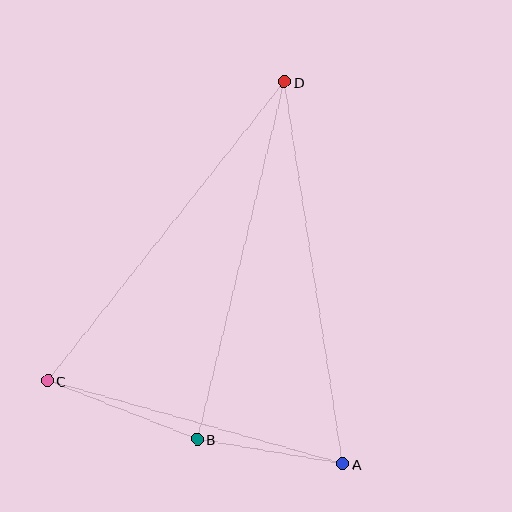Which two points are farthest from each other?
Points A and D are farthest from each other.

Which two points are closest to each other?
Points A and B are closest to each other.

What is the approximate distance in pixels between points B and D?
The distance between B and D is approximately 368 pixels.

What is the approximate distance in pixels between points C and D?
The distance between C and D is approximately 381 pixels.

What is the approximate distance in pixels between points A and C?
The distance between A and C is approximately 307 pixels.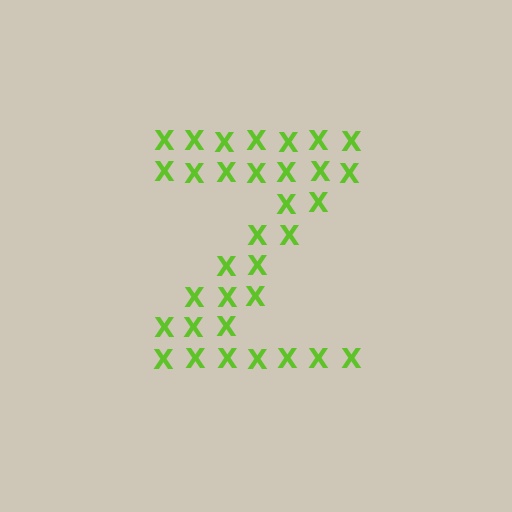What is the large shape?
The large shape is the letter Z.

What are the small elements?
The small elements are letter X's.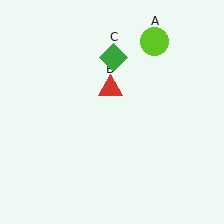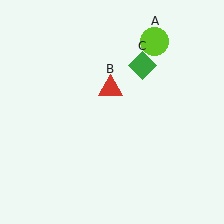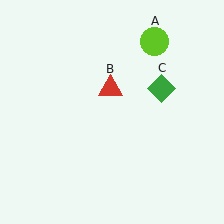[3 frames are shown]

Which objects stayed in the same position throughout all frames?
Lime circle (object A) and red triangle (object B) remained stationary.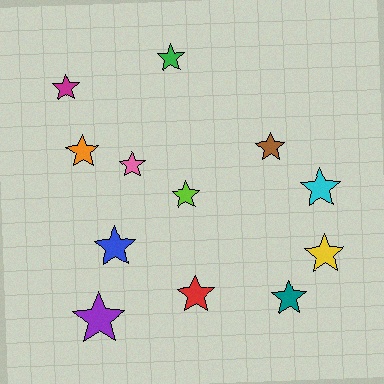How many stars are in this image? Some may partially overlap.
There are 12 stars.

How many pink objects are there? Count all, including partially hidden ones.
There is 1 pink object.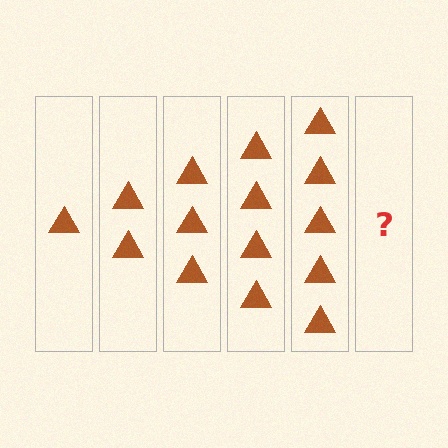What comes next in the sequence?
The next element should be 6 triangles.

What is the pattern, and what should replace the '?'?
The pattern is that each step adds one more triangle. The '?' should be 6 triangles.